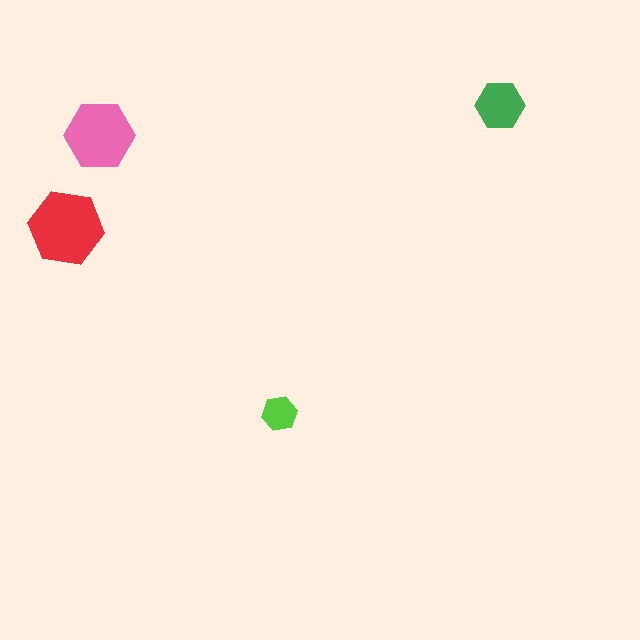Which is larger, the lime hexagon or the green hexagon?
The green one.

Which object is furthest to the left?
The red hexagon is leftmost.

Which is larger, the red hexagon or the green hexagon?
The red one.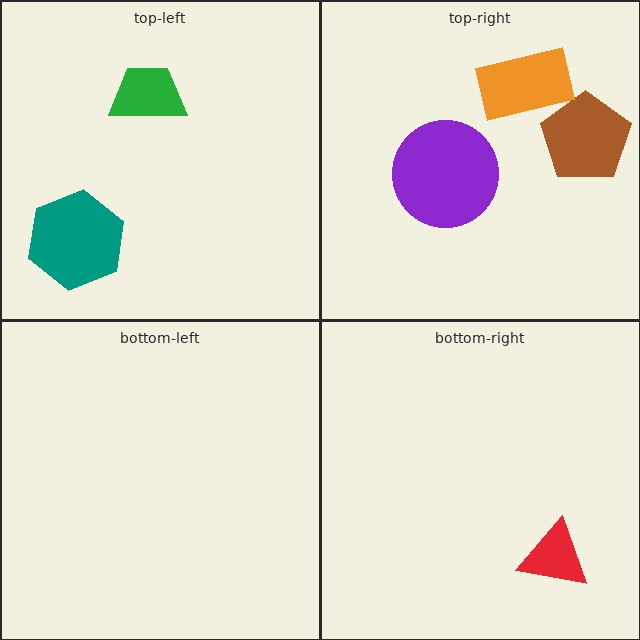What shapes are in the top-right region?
The brown pentagon, the orange rectangle, the purple circle.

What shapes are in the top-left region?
The teal hexagon, the green trapezoid.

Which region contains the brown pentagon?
The top-right region.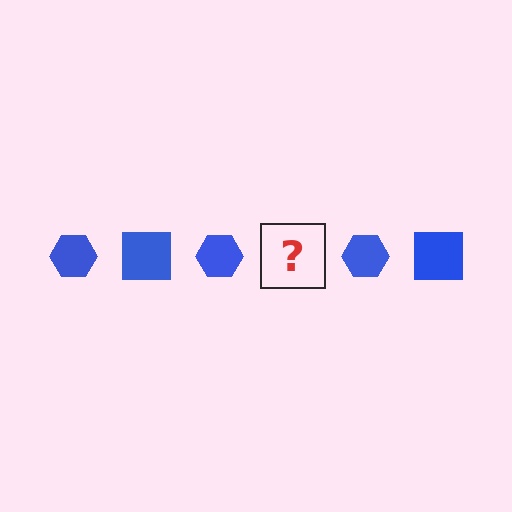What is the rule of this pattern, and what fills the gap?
The rule is that the pattern cycles through hexagon, square shapes in blue. The gap should be filled with a blue square.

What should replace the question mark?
The question mark should be replaced with a blue square.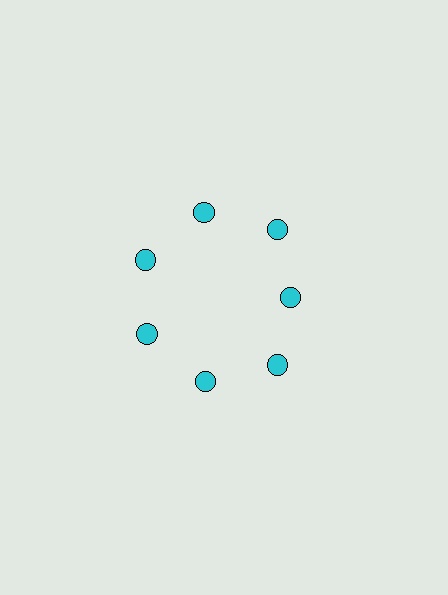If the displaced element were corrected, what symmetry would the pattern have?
It would have 7-fold rotational symmetry — the pattern would map onto itself every 51 degrees.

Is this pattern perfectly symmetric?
No. The 7 cyan circles are arranged in a ring, but one element near the 3 o'clock position is pulled inward toward the center, breaking the 7-fold rotational symmetry.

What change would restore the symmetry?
The symmetry would be restored by moving it outward, back onto the ring so that all 7 circles sit at equal angles and equal distance from the center.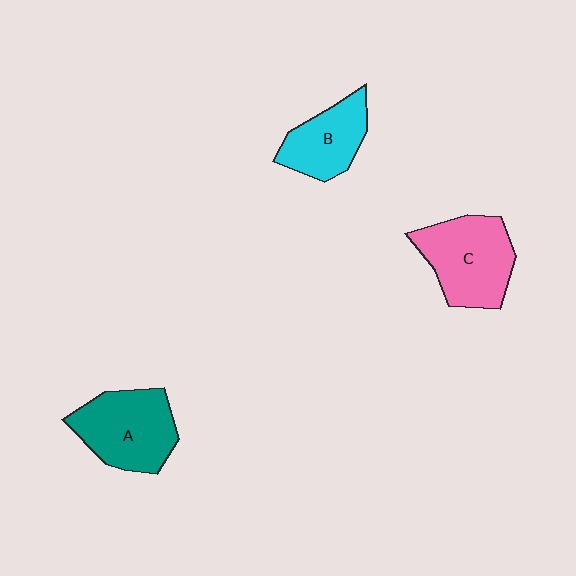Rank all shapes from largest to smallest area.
From largest to smallest: C (pink), A (teal), B (cyan).